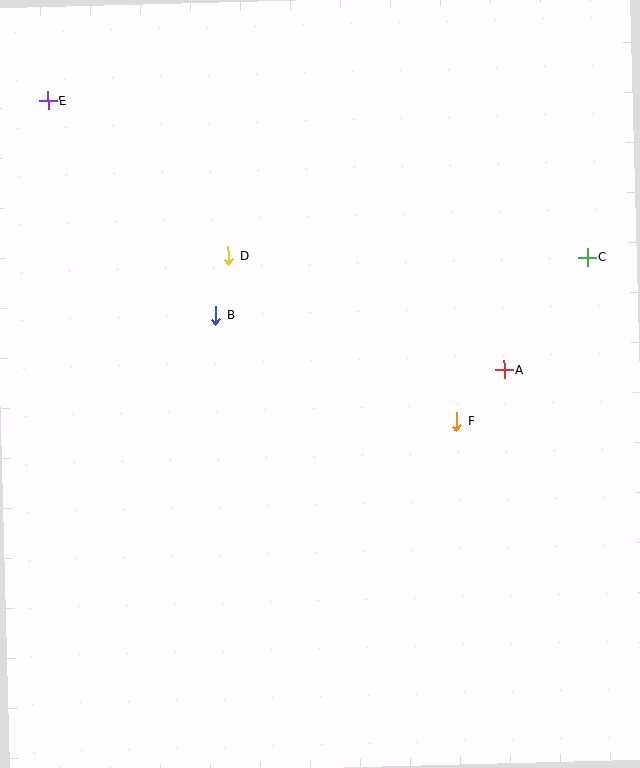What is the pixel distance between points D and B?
The distance between D and B is 61 pixels.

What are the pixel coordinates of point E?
Point E is at (48, 101).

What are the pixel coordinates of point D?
Point D is at (228, 256).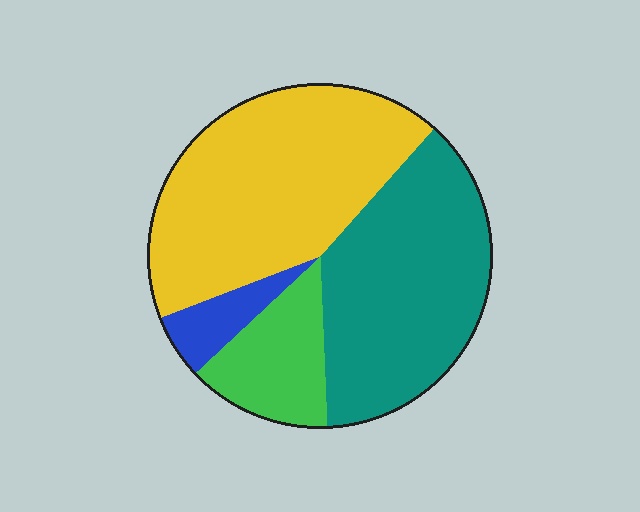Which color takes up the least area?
Blue, at roughly 5%.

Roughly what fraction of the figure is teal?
Teal takes up between a quarter and a half of the figure.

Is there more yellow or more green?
Yellow.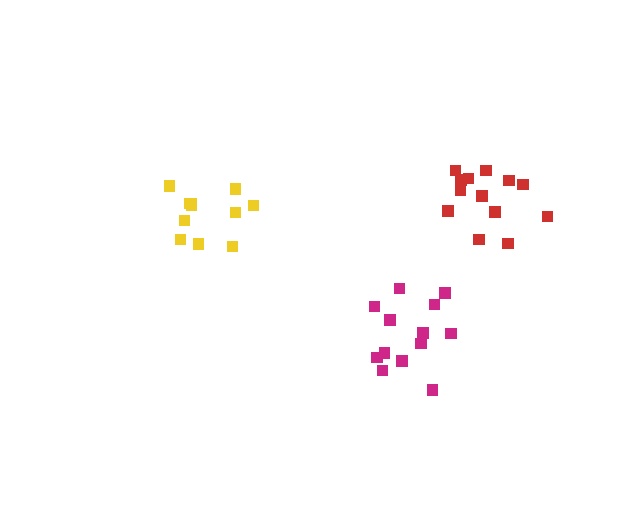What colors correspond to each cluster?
The clusters are colored: red, yellow, magenta.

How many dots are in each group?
Group 1: 13 dots, Group 2: 11 dots, Group 3: 13 dots (37 total).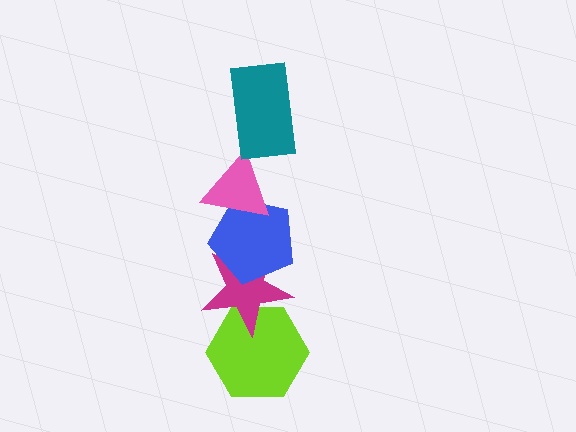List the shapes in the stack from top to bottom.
From top to bottom: the teal rectangle, the pink triangle, the blue pentagon, the magenta star, the lime hexagon.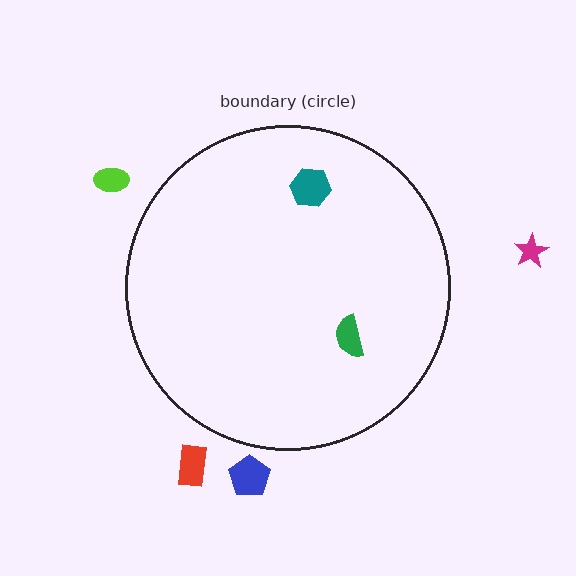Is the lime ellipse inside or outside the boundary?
Outside.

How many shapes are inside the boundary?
2 inside, 4 outside.